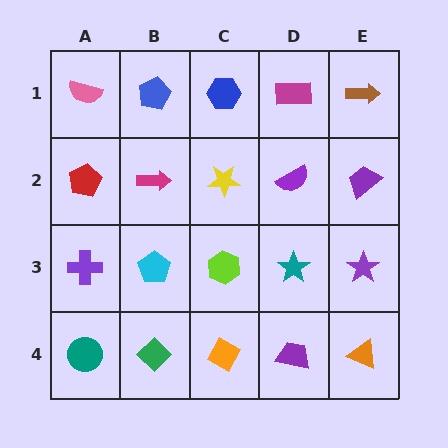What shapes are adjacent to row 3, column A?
A red pentagon (row 2, column A), a teal circle (row 4, column A), a cyan pentagon (row 3, column B).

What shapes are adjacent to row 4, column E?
A purple star (row 3, column E), a purple trapezoid (row 4, column D).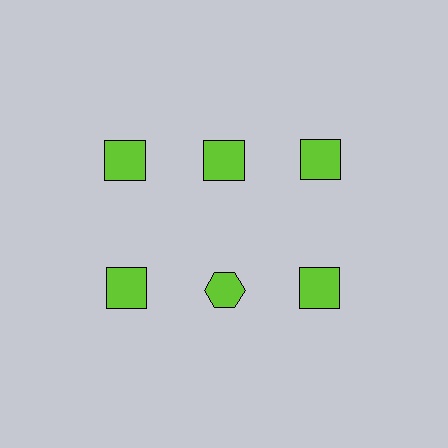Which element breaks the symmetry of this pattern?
The lime hexagon in the second row, second from left column breaks the symmetry. All other shapes are lime squares.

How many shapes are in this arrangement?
There are 6 shapes arranged in a grid pattern.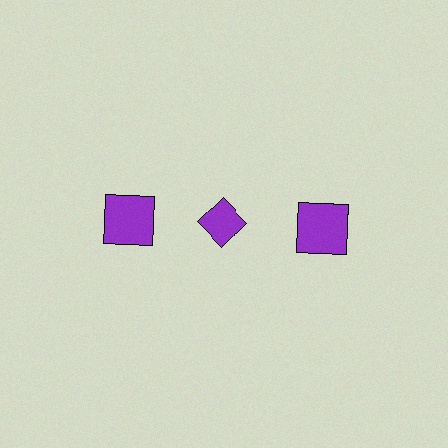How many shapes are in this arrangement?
There are 3 shapes arranged in a grid pattern.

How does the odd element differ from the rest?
It has a different shape: diamond instead of square.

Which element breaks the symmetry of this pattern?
The purple diamond in the top row, second from left column breaks the symmetry. All other shapes are purple squares.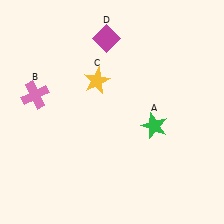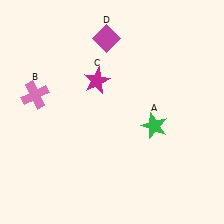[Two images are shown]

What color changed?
The star (C) changed from yellow in Image 1 to magenta in Image 2.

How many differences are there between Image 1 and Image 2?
There is 1 difference between the two images.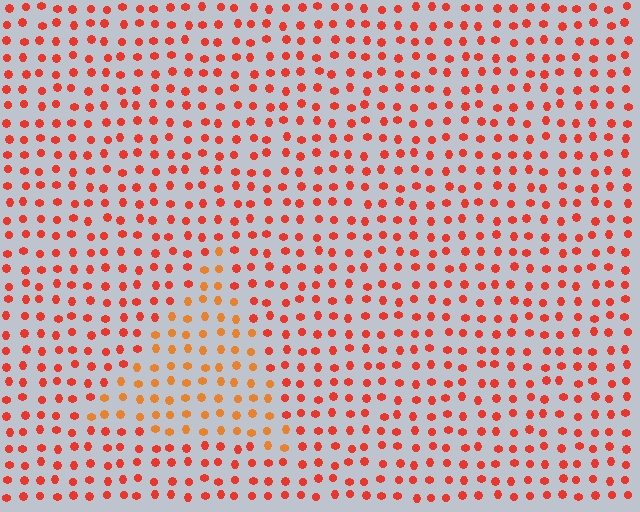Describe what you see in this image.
The image is filled with small red elements in a uniform arrangement. A triangle-shaped region is visible where the elements are tinted to a slightly different hue, forming a subtle color boundary.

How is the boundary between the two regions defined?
The boundary is defined purely by a slight shift in hue (about 24 degrees). Spacing, size, and orientation are identical on both sides.